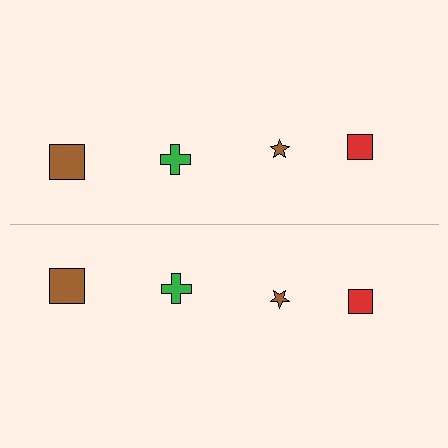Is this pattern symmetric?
Yes, this pattern has bilateral (reflection) symmetry.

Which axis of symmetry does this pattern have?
The pattern has a horizontal axis of symmetry running through the center of the image.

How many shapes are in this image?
There are 8 shapes in this image.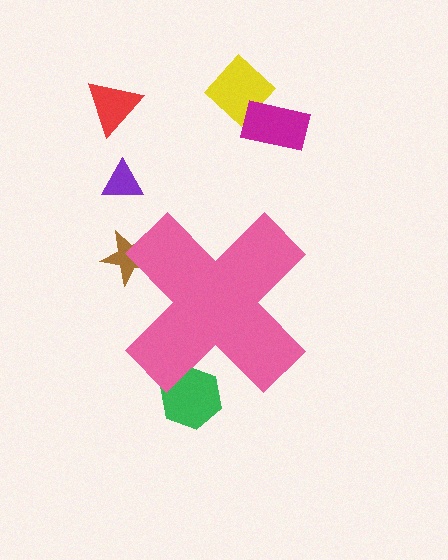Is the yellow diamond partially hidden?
No, the yellow diamond is fully visible.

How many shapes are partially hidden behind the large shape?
2 shapes are partially hidden.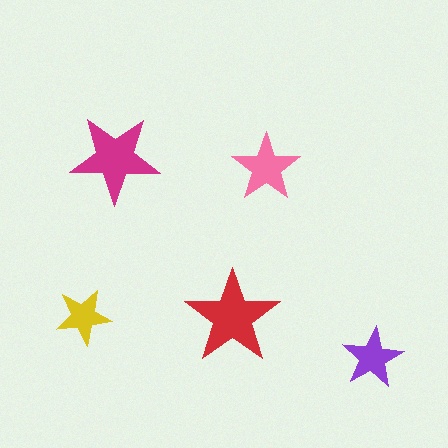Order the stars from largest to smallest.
the red one, the magenta one, the pink one, the purple one, the yellow one.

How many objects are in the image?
There are 5 objects in the image.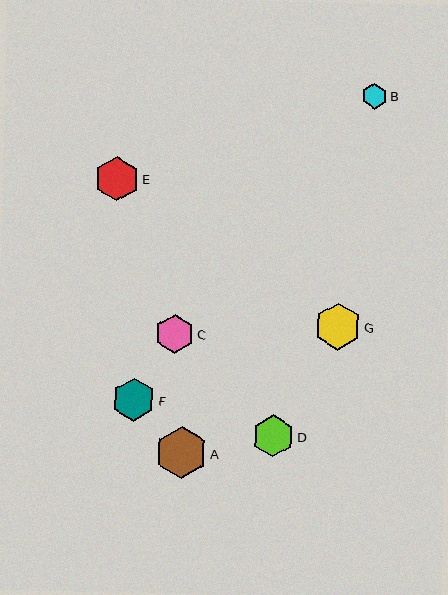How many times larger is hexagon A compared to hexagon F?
Hexagon A is approximately 1.2 times the size of hexagon F.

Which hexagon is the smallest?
Hexagon B is the smallest with a size of approximately 25 pixels.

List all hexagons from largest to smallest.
From largest to smallest: A, G, E, F, D, C, B.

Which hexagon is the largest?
Hexagon A is the largest with a size of approximately 52 pixels.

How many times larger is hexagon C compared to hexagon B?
Hexagon C is approximately 1.5 times the size of hexagon B.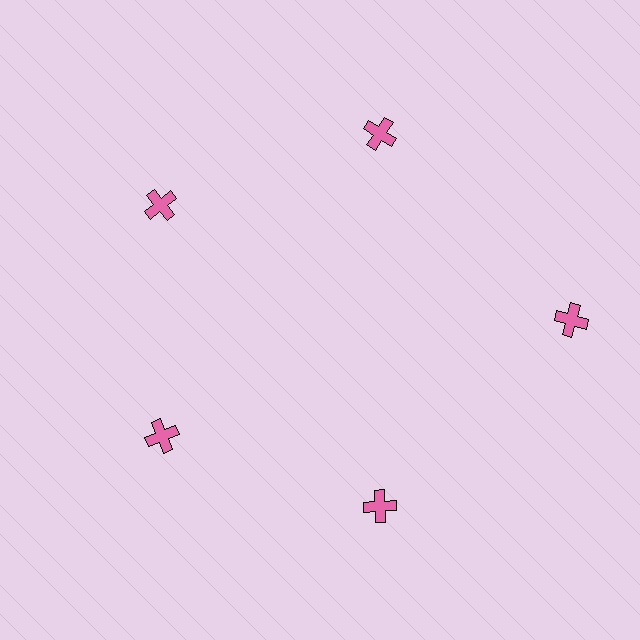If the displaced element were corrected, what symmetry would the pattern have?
It would have 5-fold rotational symmetry — the pattern would map onto itself every 72 degrees.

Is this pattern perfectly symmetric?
No. The 5 pink crosses are arranged in a ring, but one element near the 3 o'clock position is pushed outward from the center, breaking the 5-fold rotational symmetry.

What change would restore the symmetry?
The symmetry would be restored by moving it inward, back onto the ring so that all 5 crosses sit at equal angles and equal distance from the center.